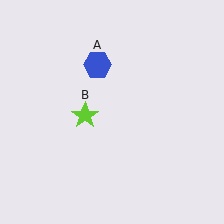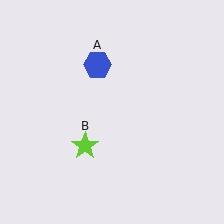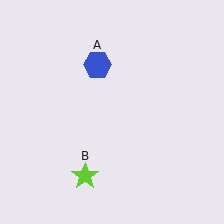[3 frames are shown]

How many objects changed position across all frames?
1 object changed position: lime star (object B).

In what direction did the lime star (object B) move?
The lime star (object B) moved down.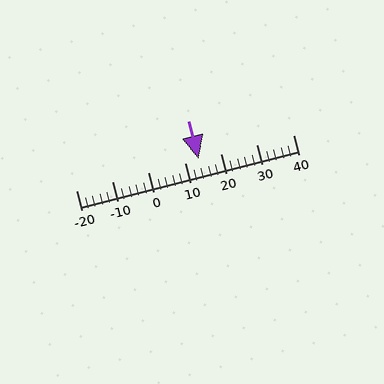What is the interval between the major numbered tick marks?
The major tick marks are spaced 10 units apart.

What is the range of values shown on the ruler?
The ruler shows values from -20 to 40.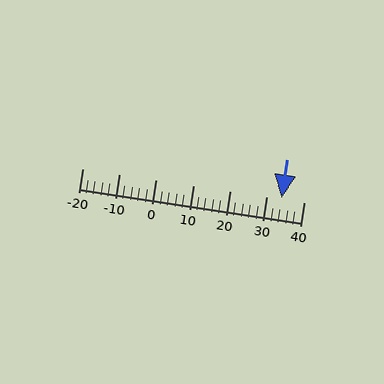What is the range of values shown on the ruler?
The ruler shows values from -20 to 40.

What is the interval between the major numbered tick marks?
The major tick marks are spaced 10 units apart.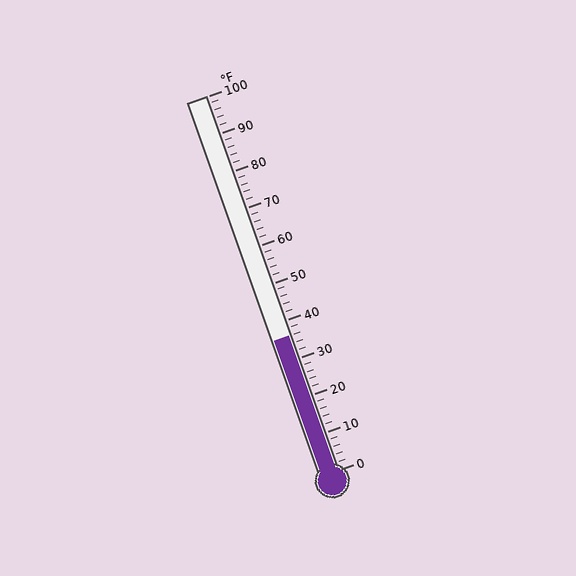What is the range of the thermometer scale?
The thermometer scale ranges from 0°F to 100°F.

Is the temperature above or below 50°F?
The temperature is below 50°F.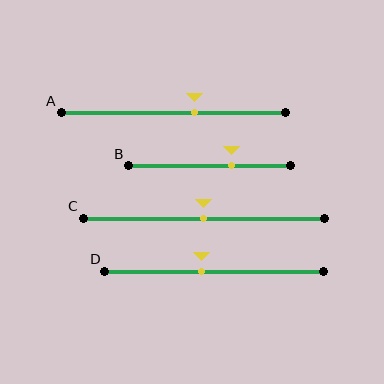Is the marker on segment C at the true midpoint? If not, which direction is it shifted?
Yes, the marker on segment C is at the true midpoint.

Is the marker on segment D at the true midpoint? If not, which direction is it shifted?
No, the marker on segment D is shifted to the left by about 6% of the segment length.